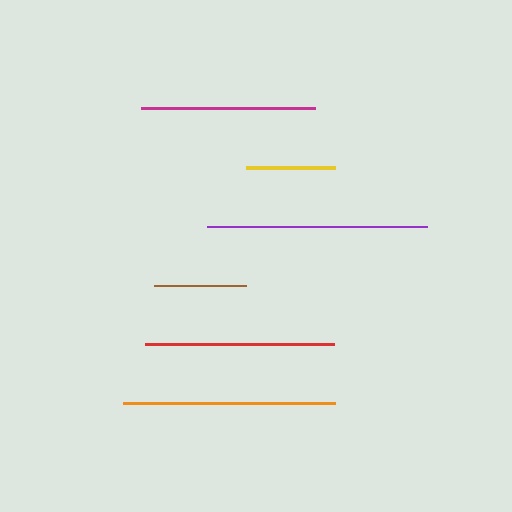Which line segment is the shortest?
The yellow line is the shortest at approximately 89 pixels.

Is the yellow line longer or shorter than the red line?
The red line is longer than the yellow line.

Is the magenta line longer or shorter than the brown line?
The magenta line is longer than the brown line.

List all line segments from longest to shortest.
From longest to shortest: purple, orange, red, magenta, brown, yellow.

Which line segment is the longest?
The purple line is the longest at approximately 219 pixels.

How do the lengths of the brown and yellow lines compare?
The brown and yellow lines are approximately the same length.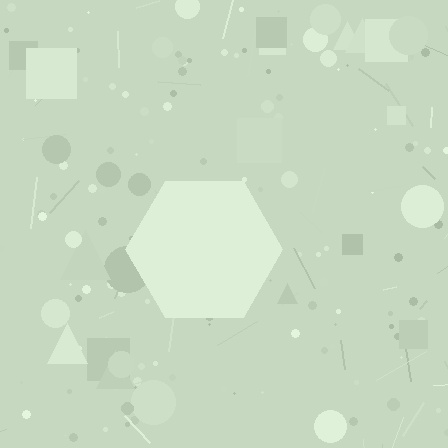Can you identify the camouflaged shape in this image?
The camouflaged shape is a hexagon.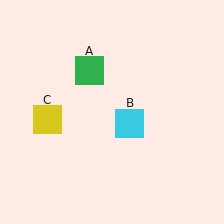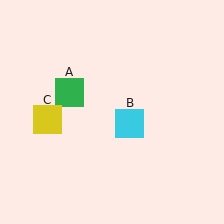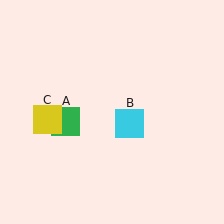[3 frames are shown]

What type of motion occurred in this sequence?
The green square (object A) rotated counterclockwise around the center of the scene.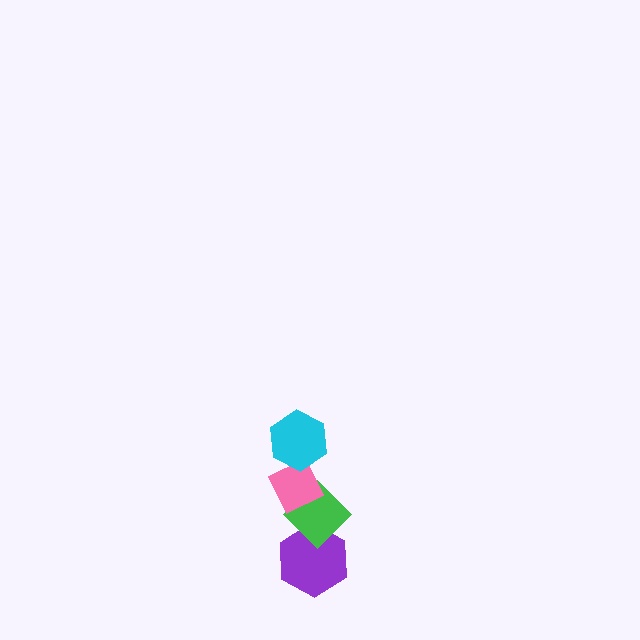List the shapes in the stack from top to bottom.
From top to bottom: the cyan hexagon, the pink diamond, the green diamond, the purple hexagon.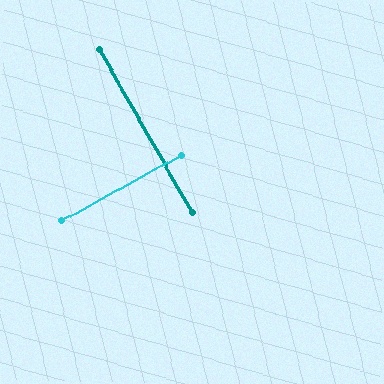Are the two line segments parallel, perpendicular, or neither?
Perpendicular — they meet at approximately 89°.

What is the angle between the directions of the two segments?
Approximately 89 degrees.